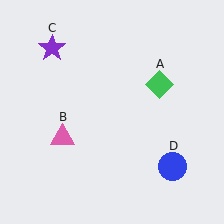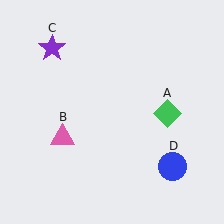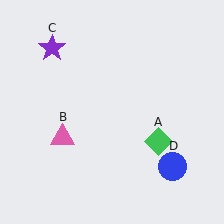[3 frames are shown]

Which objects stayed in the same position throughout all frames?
Pink triangle (object B) and purple star (object C) and blue circle (object D) remained stationary.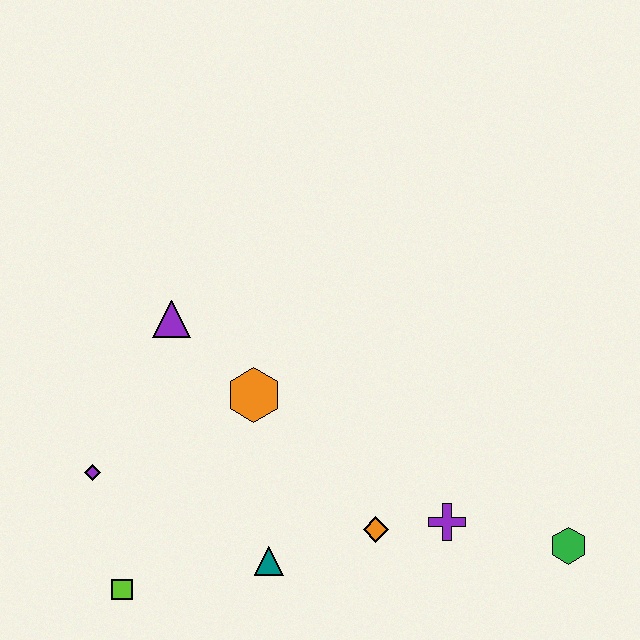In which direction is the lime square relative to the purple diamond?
The lime square is below the purple diamond.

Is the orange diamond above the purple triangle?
No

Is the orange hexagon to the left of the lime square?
No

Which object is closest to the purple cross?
The orange diamond is closest to the purple cross.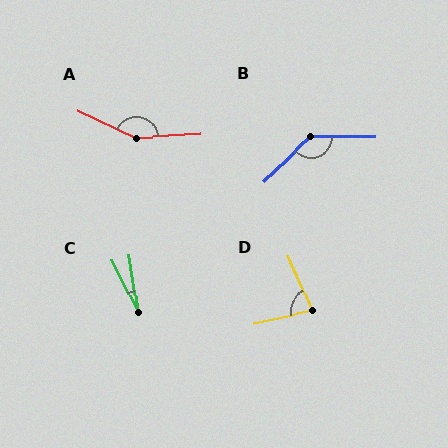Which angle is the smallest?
C, at approximately 18 degrees.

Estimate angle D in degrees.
Approximately 79 degrees.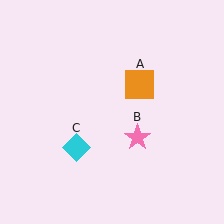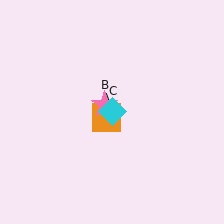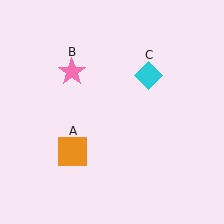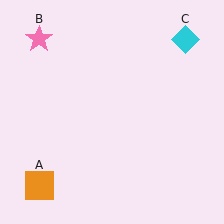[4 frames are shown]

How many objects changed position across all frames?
3 objects changed position: orange square (object A), pink star (object B), cyan diamond (object C).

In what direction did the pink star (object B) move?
The pink star (object B) moved up and to the left.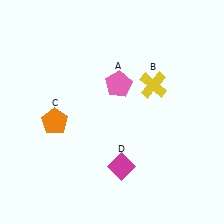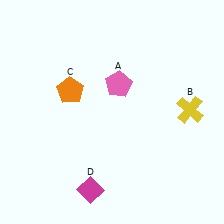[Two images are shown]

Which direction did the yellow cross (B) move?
The yellow cross (B) moved right.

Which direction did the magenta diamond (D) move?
The magenta diamond (D) moved left.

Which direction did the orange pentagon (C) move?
The orange pentagon (C) moved up.